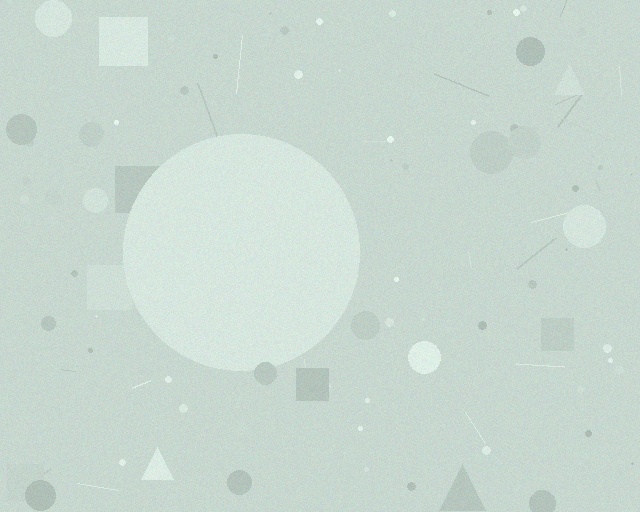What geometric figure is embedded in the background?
A circle is embedded in the background.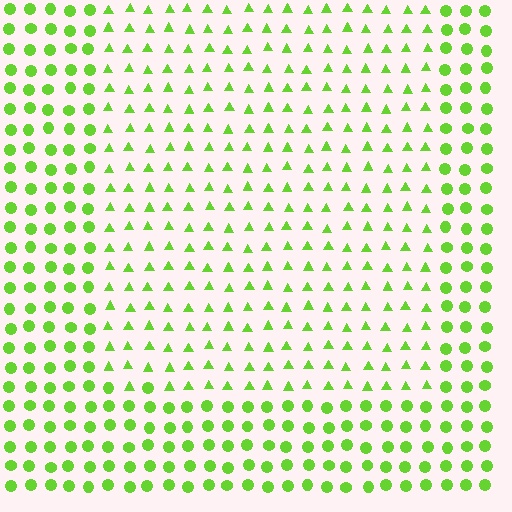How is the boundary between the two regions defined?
The boundary is defined by a change in element shape: triangles inside vs. circles outside. All elements share the same color and spacing.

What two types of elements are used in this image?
The image uses triangles inside the rectangle region and circles outside it.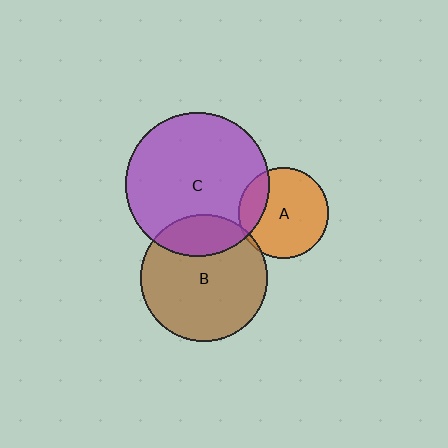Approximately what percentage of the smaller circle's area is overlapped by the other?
Approximately 20%.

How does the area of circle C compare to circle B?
Approximately 1.3 times.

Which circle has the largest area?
Circle C (purple).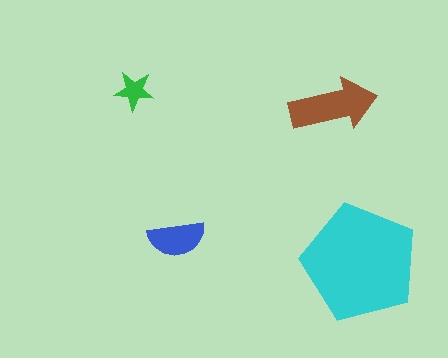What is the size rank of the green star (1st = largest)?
4th.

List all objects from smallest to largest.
The green star, the blue semicircle, the brown arrow, the cyan pentagon.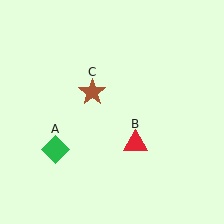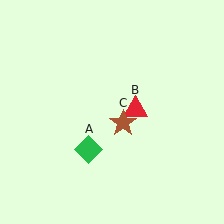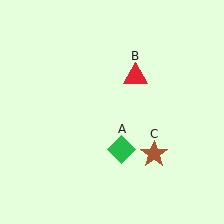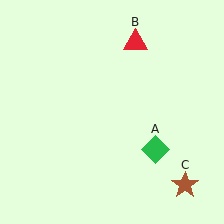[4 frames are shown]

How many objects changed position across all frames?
3 objects changed position: green diamond (object A), red triangle (object B), brown star (object C).